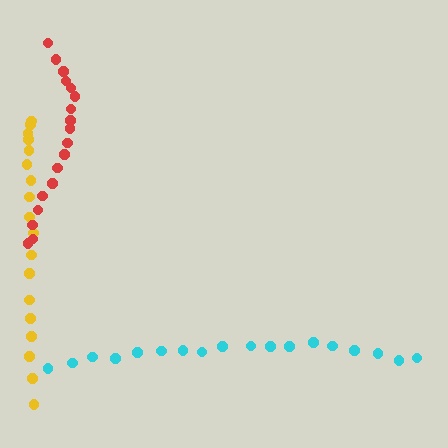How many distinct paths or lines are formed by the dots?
There are 3 distinct paths.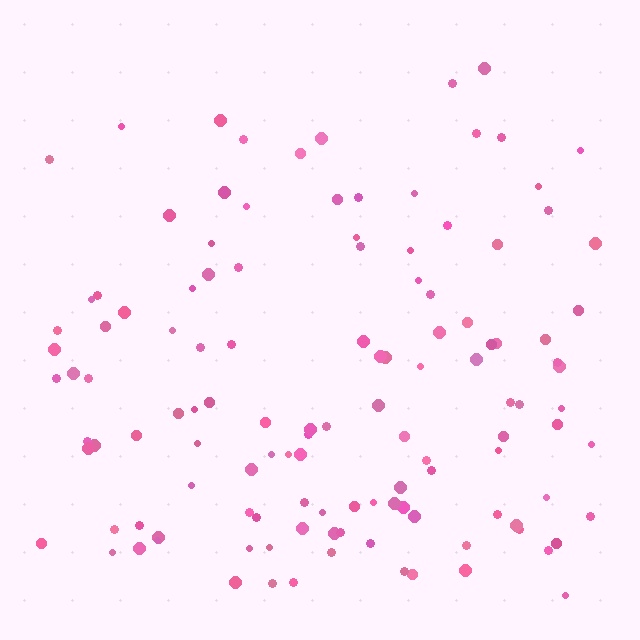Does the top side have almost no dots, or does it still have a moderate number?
Still a moderate number, just noticeably fewer than the bottom.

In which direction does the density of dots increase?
From top to bottom, with the bottom side densest.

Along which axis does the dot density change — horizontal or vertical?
Vertical.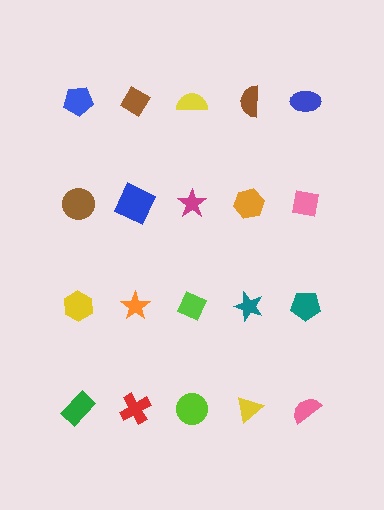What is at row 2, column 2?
A blue square.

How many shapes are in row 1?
5 shapes.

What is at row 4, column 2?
A red cross.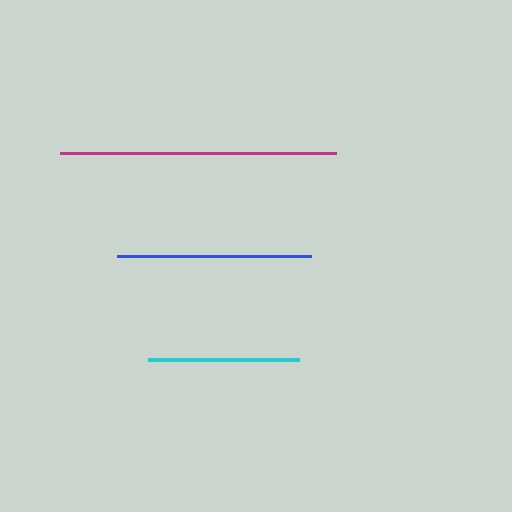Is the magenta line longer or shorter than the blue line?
The magenta line is longer than the blue line.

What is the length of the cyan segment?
The cyan segment is approximately 150 pixels long.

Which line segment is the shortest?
The cyan line is the shortest at approximately 150 pixels.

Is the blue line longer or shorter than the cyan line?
The blue line is longer than the cyan line.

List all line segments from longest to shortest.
From longest to shortest: magenta, blue, cyan.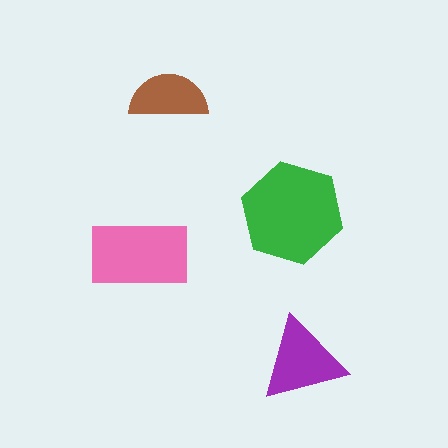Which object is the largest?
The green hexagon.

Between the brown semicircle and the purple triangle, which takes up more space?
The purple triangle.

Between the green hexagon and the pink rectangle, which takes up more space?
The green hexagon.